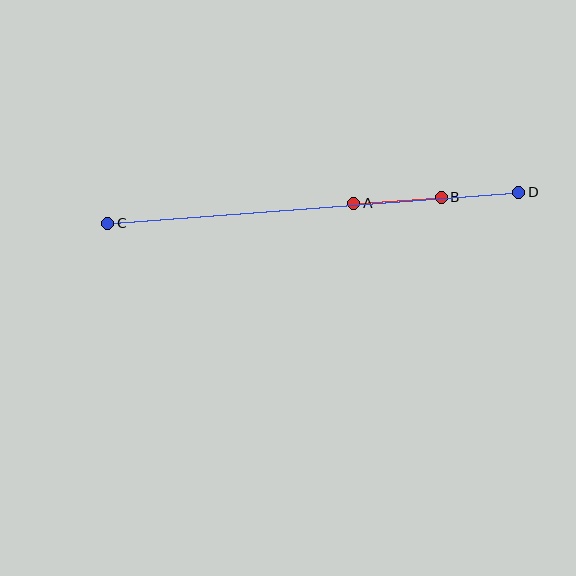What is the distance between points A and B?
The distance is approximately 88 pixels.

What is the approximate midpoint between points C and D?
The midpoint is at approximately (313, 208) pixels.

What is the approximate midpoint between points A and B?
The midpoint is at approximately (397, 200) pixels.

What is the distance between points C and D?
The distance is approximately 412 pixels.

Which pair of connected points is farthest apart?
Points C and D are farthest apart.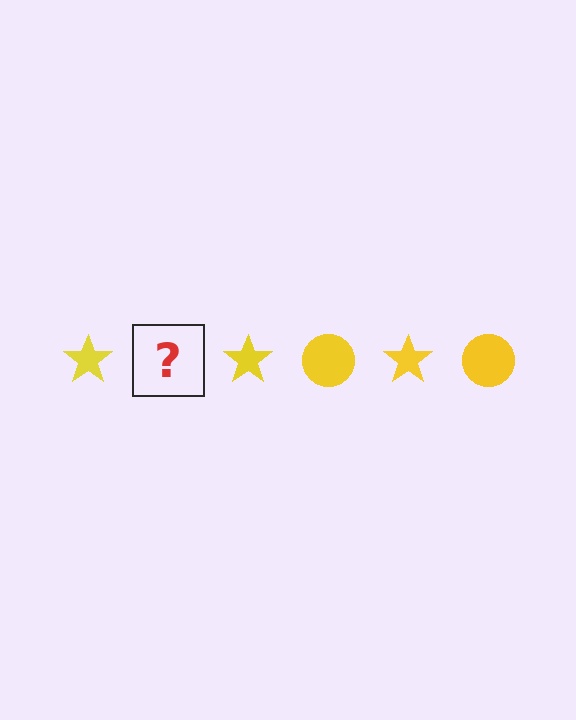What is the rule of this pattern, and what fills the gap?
The rule is that the pattern cycles through star, circle shapes in yellow. The gap should be filled with a yellow circle.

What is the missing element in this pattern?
The missing element is a yellow circle.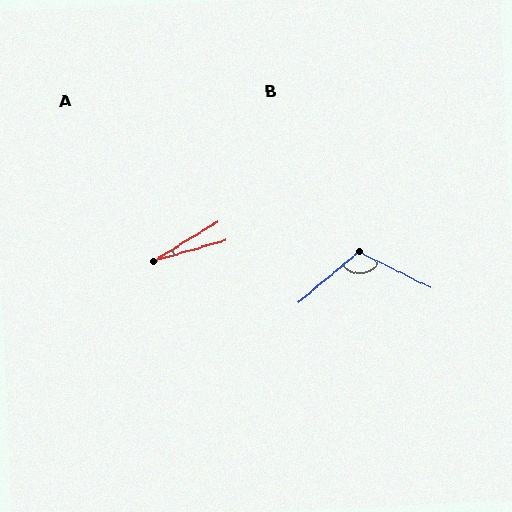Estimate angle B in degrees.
Approximately 114 degrees.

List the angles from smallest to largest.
A (16°), B (114°).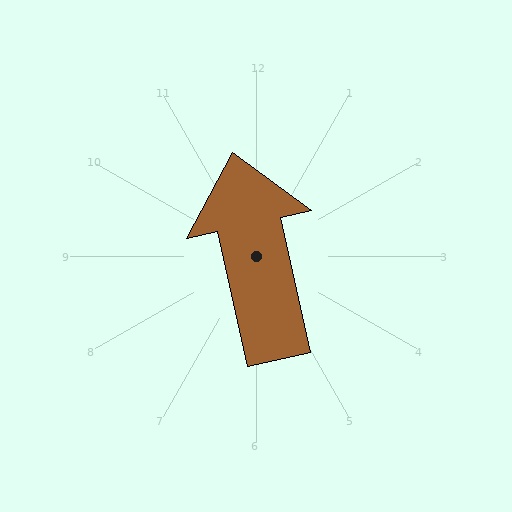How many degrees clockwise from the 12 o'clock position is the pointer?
Approximately 347 degrees.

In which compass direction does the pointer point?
North.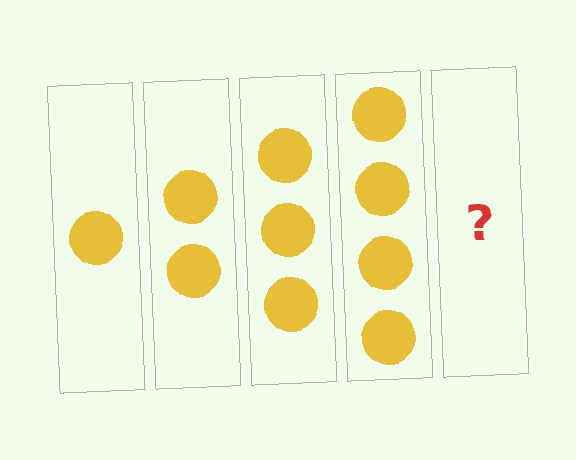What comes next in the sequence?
The next element should be 5 circles.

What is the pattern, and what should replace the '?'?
The pattern is that each step adds one more circle. The '?' should be 5 circles.